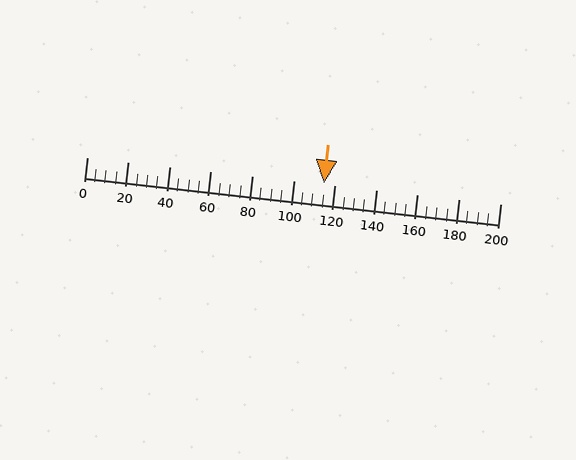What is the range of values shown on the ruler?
The ruler shows values from 0 to 200.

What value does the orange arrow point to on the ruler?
The orange arrow points to approximately 114.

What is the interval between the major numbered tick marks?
The major tick marks are spaced 20 units apart.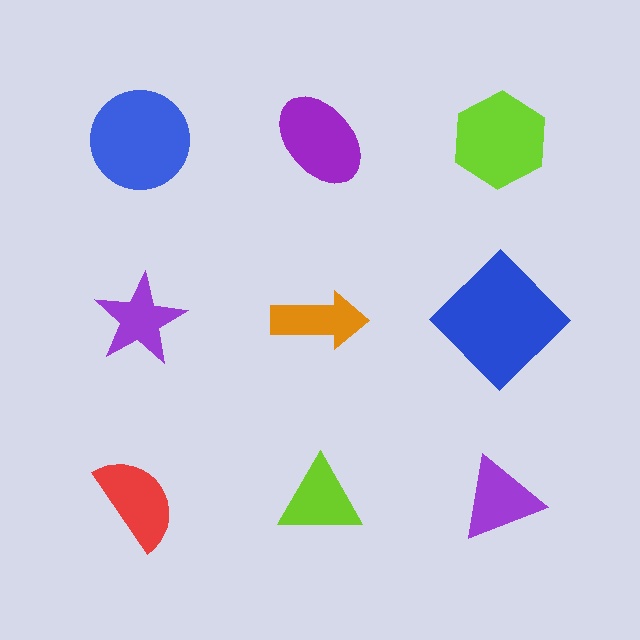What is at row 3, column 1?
A red semicircle.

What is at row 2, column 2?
An orange arrow.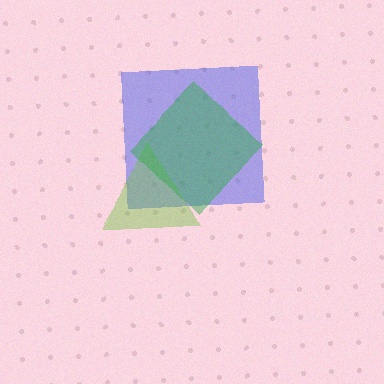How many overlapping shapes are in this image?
There are 3 overlapping shapes in the image.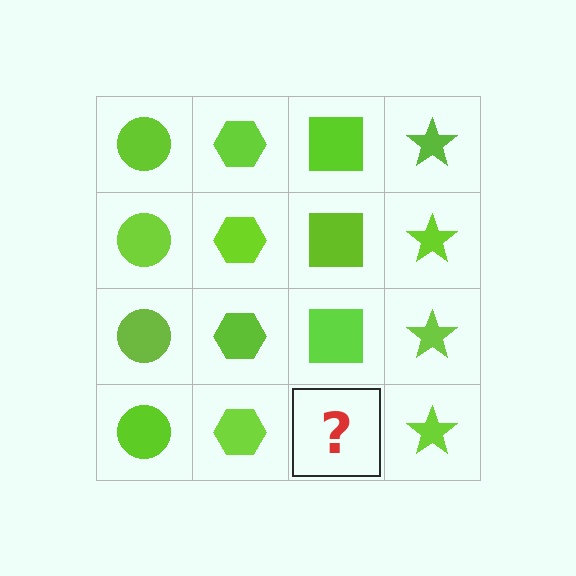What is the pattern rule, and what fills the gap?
The rule is that each column has a consistent shape. The gap should be filled with a lime square.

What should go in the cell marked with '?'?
The missing cell should contain a lime square.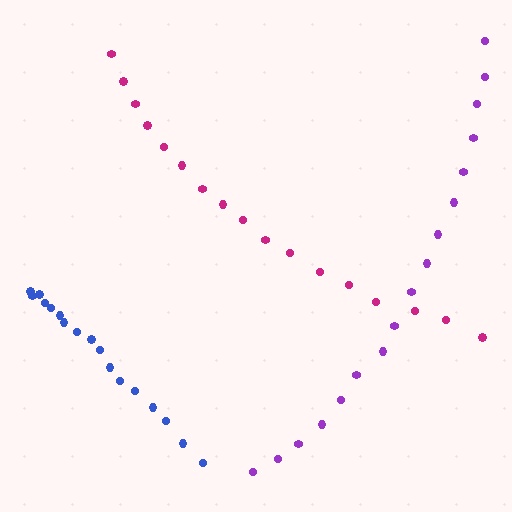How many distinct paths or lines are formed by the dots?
There are 3 distinct paths.